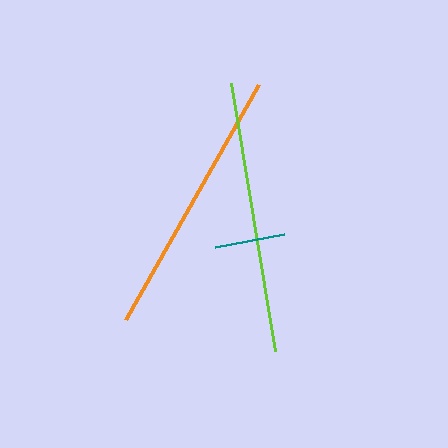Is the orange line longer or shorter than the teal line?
The orange line is longer than the teal line.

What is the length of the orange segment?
The orange segment is approximately 270 pixels long.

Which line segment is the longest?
The lime line is the longest at approximately 271 pixels.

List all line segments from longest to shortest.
From longest to shortest: lime, orange, teal.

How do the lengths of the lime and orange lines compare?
The lime and orange lines are approximately the same length.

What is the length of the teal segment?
The teal segment is approximately 70 pixels long.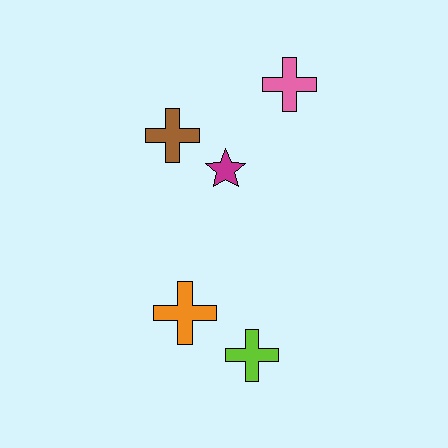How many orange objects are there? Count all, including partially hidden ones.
There is 1 orange object.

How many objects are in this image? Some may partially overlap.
There are 5 objects.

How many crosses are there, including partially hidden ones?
There are 4 crosses.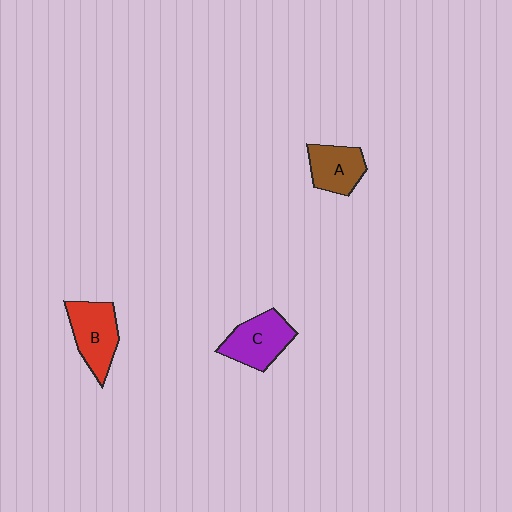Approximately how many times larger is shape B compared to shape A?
Approximately 1.2 times.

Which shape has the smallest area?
Shape A (brown).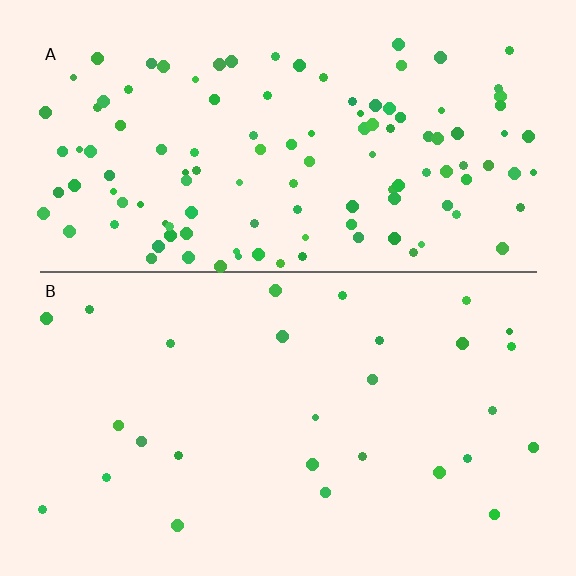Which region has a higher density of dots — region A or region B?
A (the top).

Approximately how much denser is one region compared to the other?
Approximately 4.2× — region A over region B.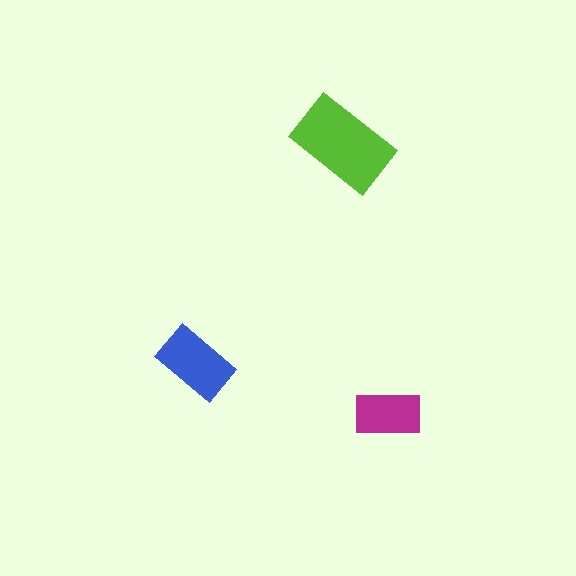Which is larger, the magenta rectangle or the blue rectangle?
The blue one.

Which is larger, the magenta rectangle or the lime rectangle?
The lime one.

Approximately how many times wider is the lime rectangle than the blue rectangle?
About 1.5 times wider.